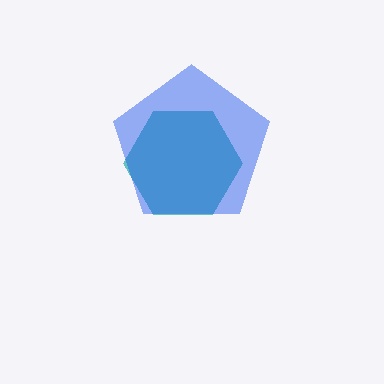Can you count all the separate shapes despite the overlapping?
Yes, there are 2 separate shapes.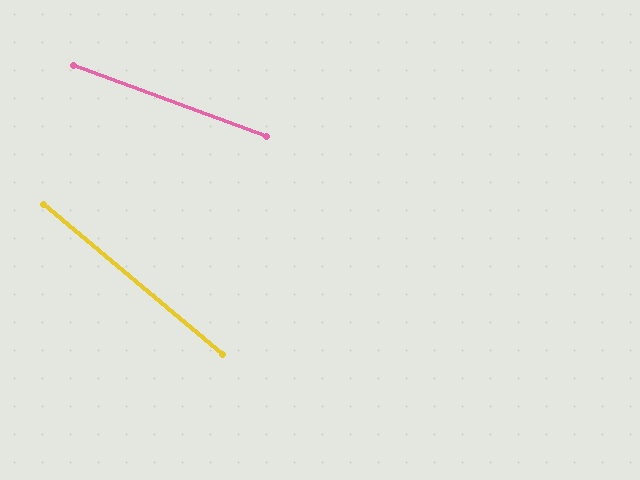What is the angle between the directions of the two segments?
Approximately 20 degrees.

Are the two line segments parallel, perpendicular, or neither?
Neither parallel nor perpendicular — they differ by about 20°.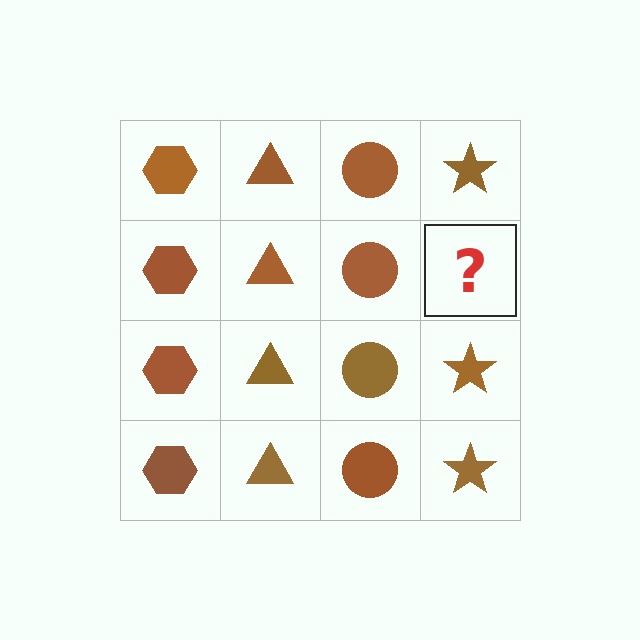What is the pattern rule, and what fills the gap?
The rule is that each column has a consistent shape. The gap should be filled with a brown star.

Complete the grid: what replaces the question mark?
The question mark should be replaced with a brown star.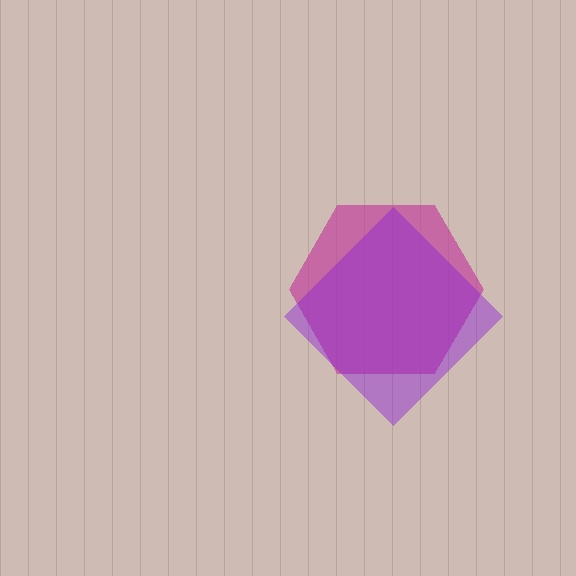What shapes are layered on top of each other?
The layered shapes are: a magenta hexagon, a purple diamond.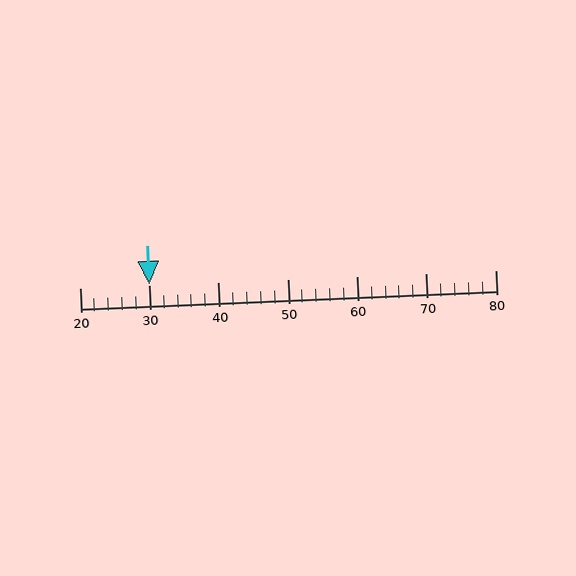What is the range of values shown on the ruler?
The ruler shows values from 20 to 80.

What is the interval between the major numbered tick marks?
The major tick marks are spaced 10 units apart.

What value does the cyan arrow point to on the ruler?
The cyan arrow points to approximately 30.